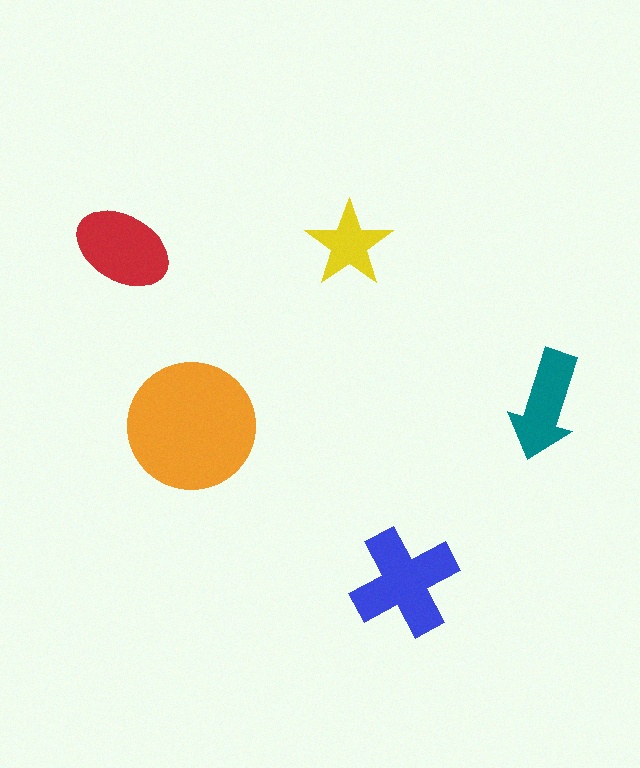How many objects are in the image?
There are 5 objects in the image.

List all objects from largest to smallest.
The orange circle, the blue cross, the red ellipse, the teal arrow, the yellow star.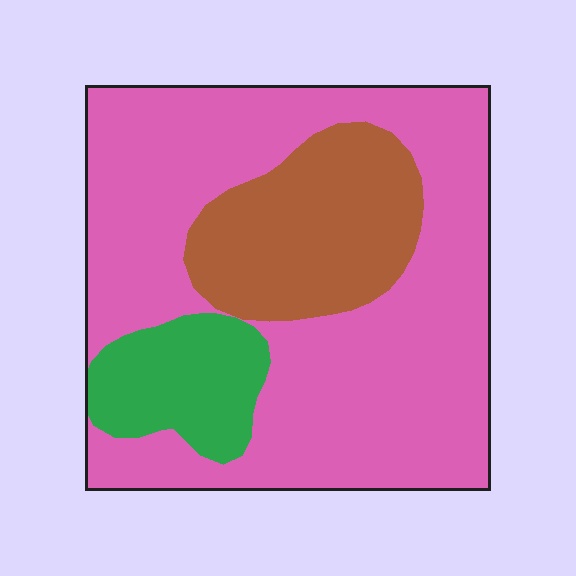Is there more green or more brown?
Brown.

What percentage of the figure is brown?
Brown covers 21% of the figure.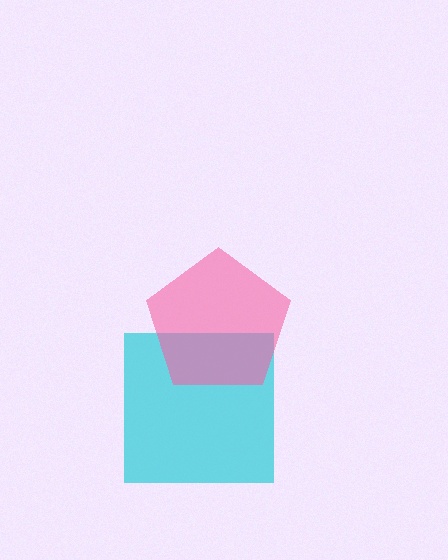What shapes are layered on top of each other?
The layered shapes are: a cyan square, a pink pentagon.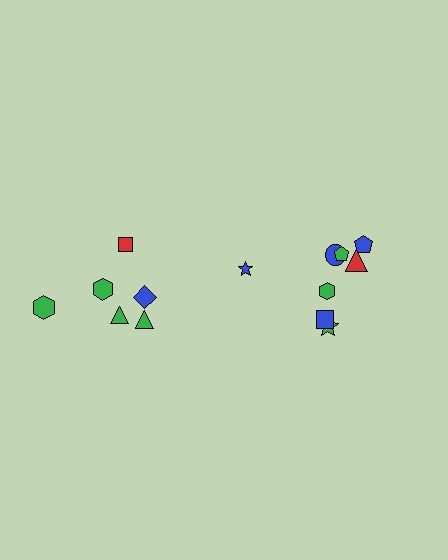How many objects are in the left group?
There are 6 objects.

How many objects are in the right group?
There are 8 objects.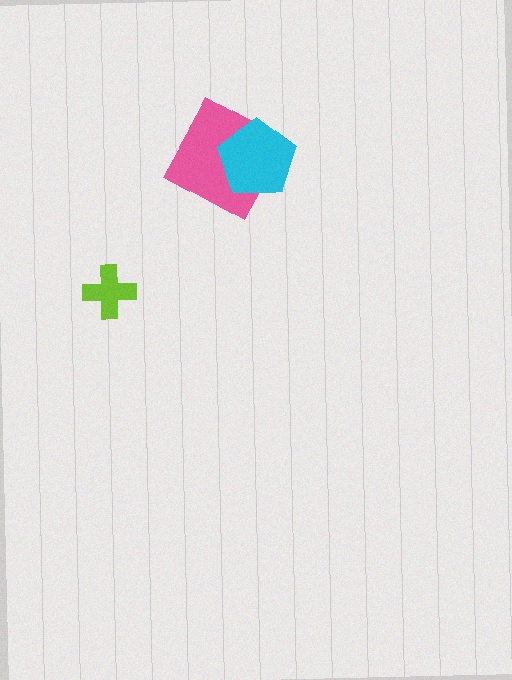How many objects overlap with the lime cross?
0 objects overlap with the lime cross.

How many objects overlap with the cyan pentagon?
1 object overlaps with the cyan pentagon.